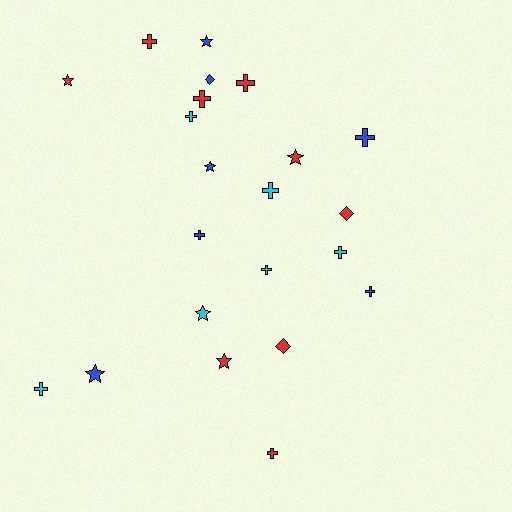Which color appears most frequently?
Red, with 9 objects.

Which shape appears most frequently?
Cross, with 12 objects.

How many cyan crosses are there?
There are 5 cyan crosses.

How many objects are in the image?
There are 22 objects.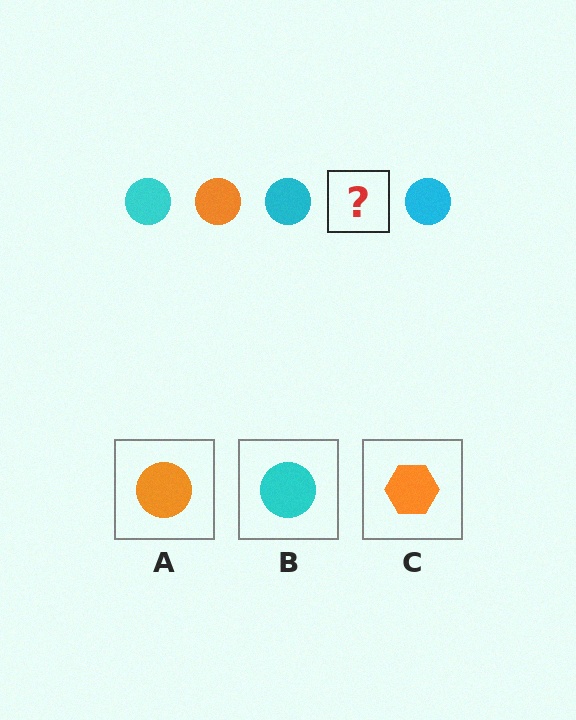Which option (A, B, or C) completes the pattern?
A.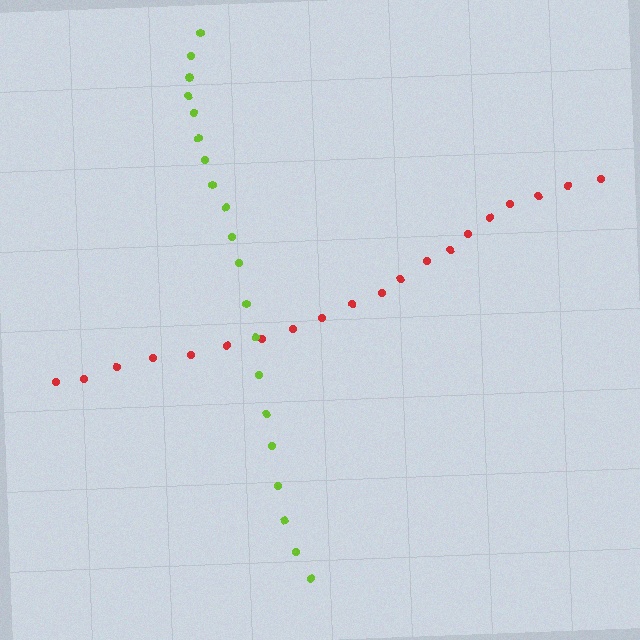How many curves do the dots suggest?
There are 2 distinct paths.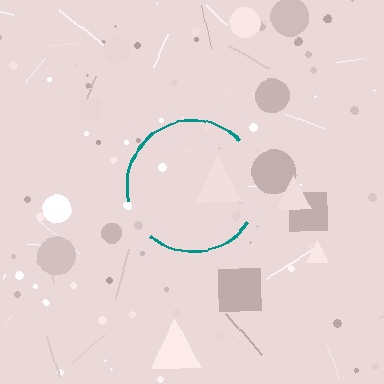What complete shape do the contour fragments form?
The contour fragments form a circle.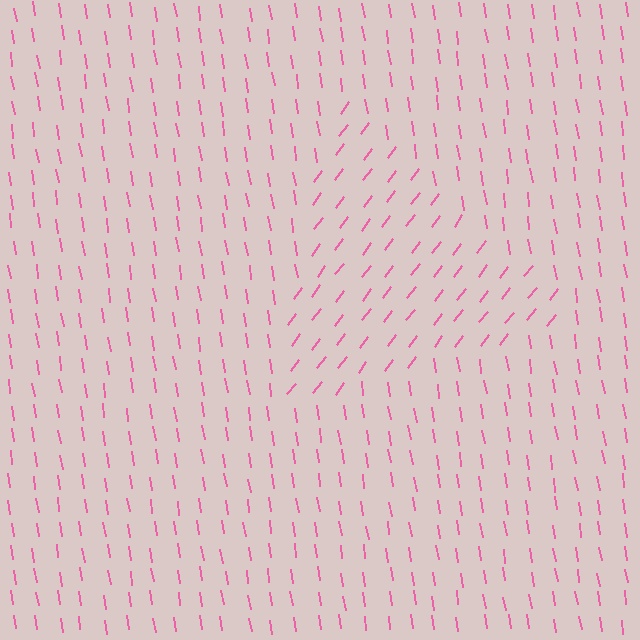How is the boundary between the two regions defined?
The boundary is defined purely by a change in line orientation (approximately 45 degrees difference). All lines are the same color and thickness.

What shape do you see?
I see a triangle.